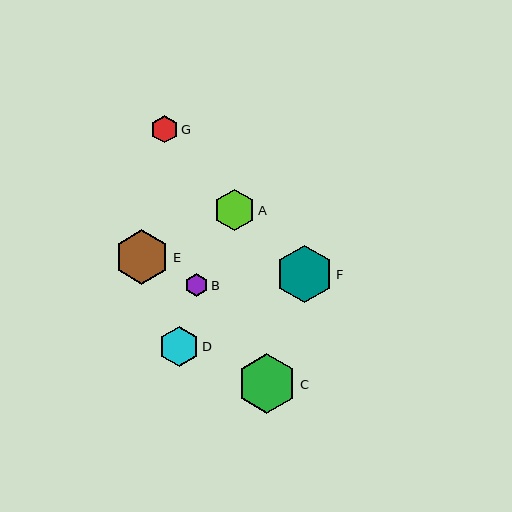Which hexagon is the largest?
Hexagon C is the largest with a size of approximately 59 pixels.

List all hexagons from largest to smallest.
From largest to smallest: C, F, E, A, D, G, B.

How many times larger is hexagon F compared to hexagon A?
Hexagon F is approximately 1.4 times the size of hexagon A.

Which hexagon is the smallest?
Hexagon B is the smallest with a size of approximately 22 pixels.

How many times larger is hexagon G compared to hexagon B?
Hexagon G is approximately 1.2 times the size of hexagon B.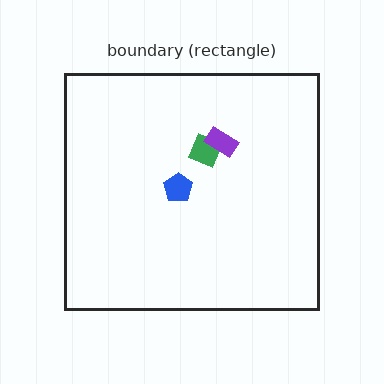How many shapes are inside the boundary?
3 inside, 0 outside.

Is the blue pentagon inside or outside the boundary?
Inside.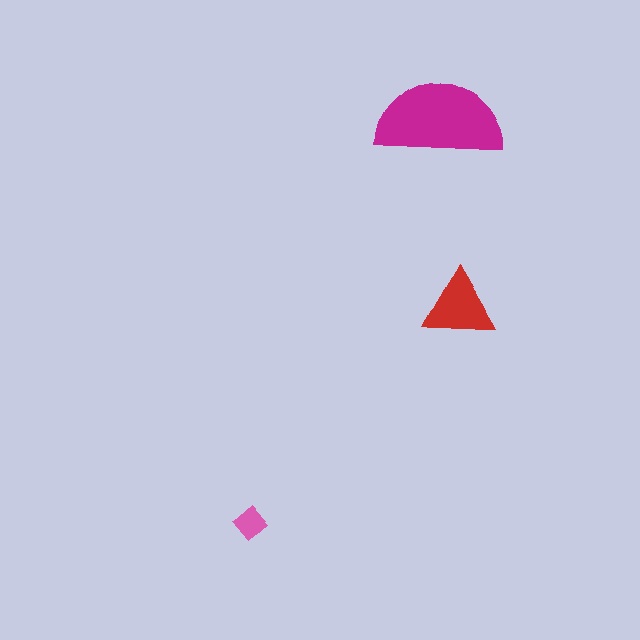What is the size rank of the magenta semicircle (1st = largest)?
1st.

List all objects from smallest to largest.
The pink diamond, the red triangle, the magenta semicircle.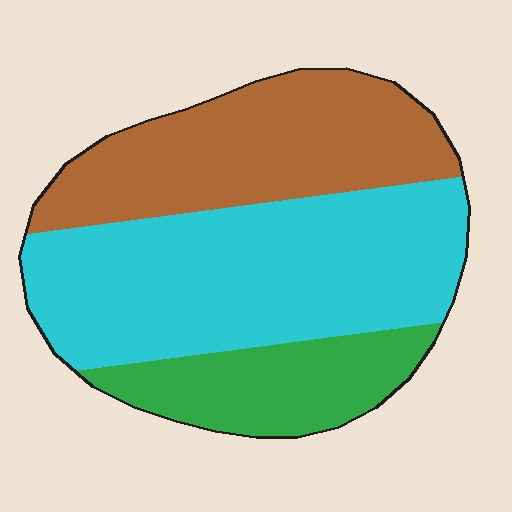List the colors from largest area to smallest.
From largest to smallest: cyan, brown, green.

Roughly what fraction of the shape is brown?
Brown covers about 35% of the shape.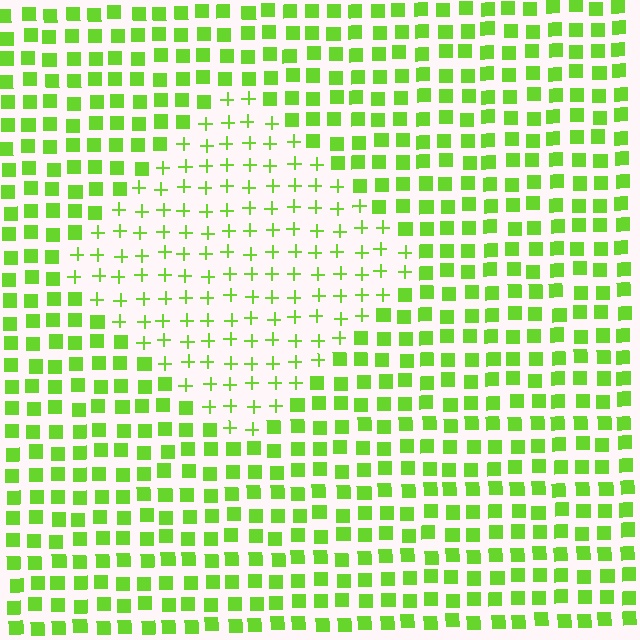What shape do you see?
I see a diamond.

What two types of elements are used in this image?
The image uses plus signs inside the diamond region and squares outside it.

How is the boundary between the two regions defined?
The boundary is defined by a change in element shape: plus signs inside vs. squares outside. All elements share the same color and spacing.